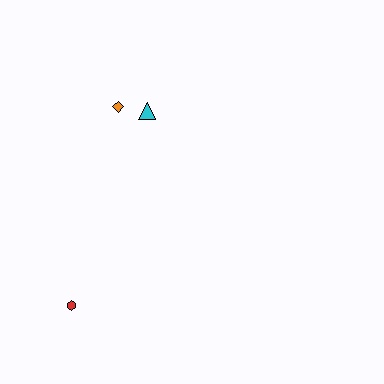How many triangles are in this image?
There is 1 triangle.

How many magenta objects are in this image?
There are no magenta objects.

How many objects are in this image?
There are 3 objects.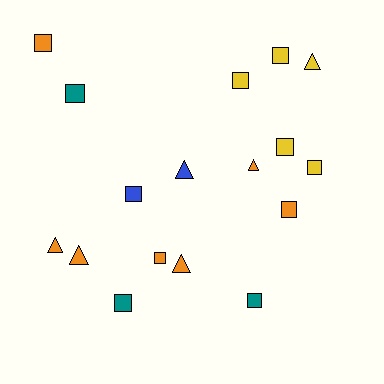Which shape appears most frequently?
Square, with 11 objects.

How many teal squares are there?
There are 3 teal squares.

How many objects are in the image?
There are 17 objects.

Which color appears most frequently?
Orange, with 7 objects.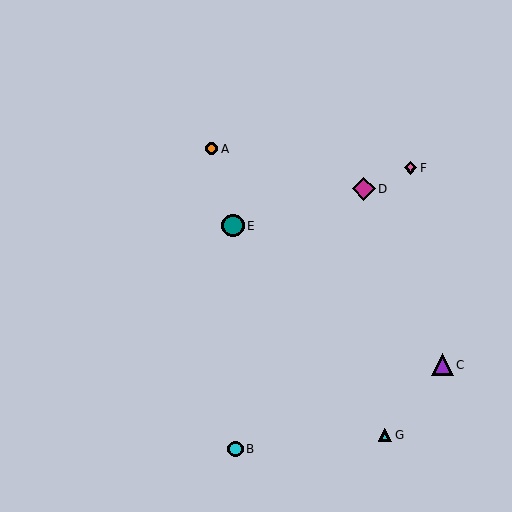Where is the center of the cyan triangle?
The center of the cyan triangle is at (385, 435).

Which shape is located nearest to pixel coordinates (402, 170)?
The pink diamond (labeled F) at (410, 168) is nearest to that location.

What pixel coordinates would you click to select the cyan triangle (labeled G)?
Click at (385, 435) to select the cyan triangle G.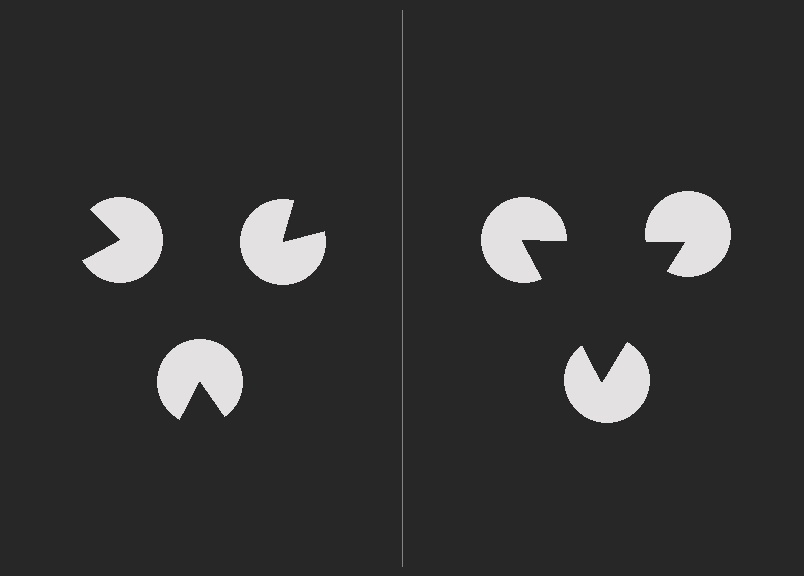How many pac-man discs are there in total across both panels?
6 — 3 on each side.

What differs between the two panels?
The pac-man discs are positioned identically on both sides; only the wedge orientations differ. On the right they align to a triangle; on the left they are misaligned.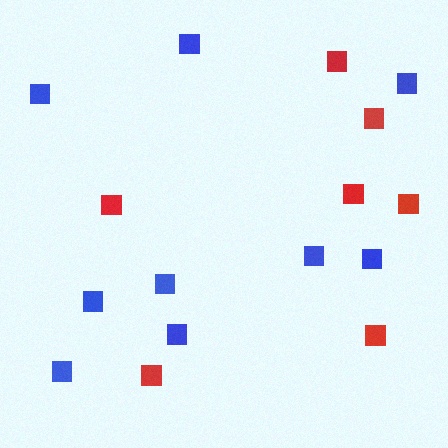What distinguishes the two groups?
There are 2 groups: one group of blue squares (9) and one group of red squares (7).